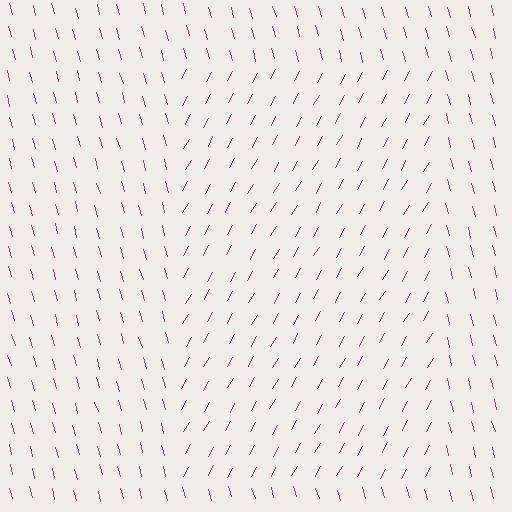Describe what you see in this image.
The image is filled with small magenta line segments. A rectangle region in the image has lines oriented differently from the surrounding lines, creating a visible texture boundary.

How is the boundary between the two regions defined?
The boundary is defined purely by a change in line orientation (approximately 45 degrees difference). All lines are the same color and thickness.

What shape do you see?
I see a rectangle.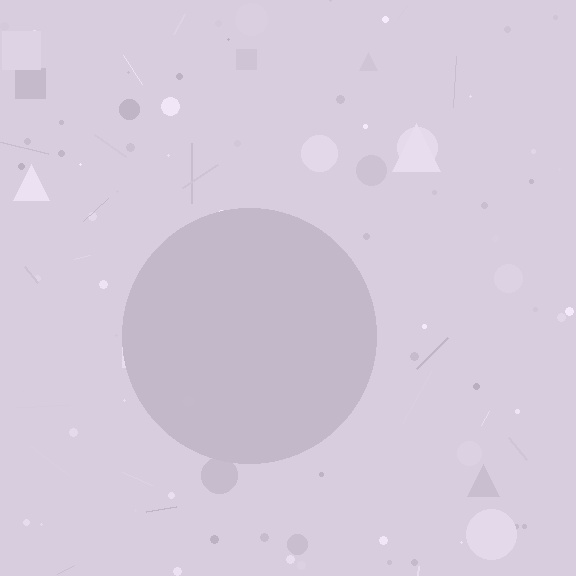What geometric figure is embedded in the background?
A circle is embedded in the background.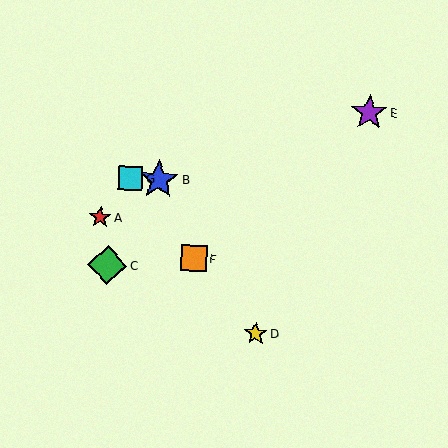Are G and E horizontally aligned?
No, G is at y≈178 and E is at y≈113.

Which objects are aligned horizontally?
Objects B, G are aligned horizontally.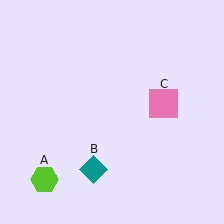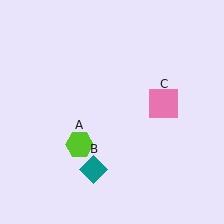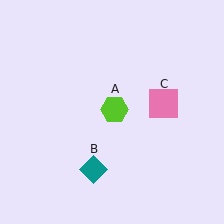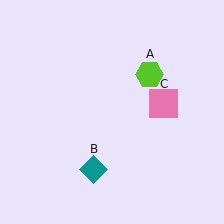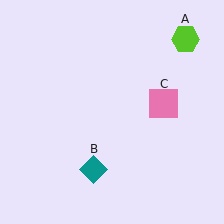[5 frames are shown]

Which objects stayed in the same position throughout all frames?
Teal diamond (object B) and pink square (object C) remained stationary.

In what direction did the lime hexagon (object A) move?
The lime hexagon (object A) moved up and to the right.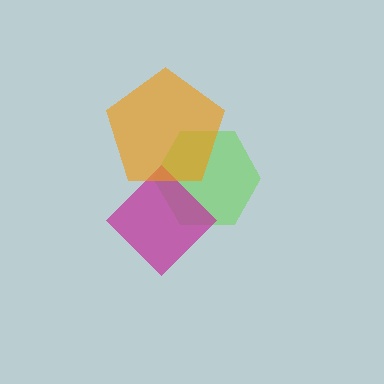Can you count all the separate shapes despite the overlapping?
Yes, there are 3 separate shapes.